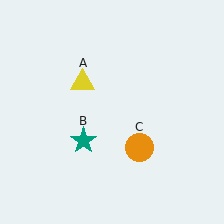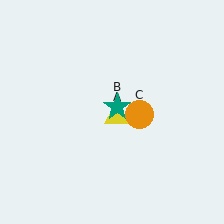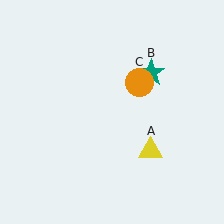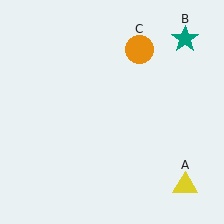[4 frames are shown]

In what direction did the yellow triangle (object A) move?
The yellow triangle (object A) moved down and to the right.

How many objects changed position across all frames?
3 objects changed position: yellow triangle (object A), teal star (object B), orange circle (object C).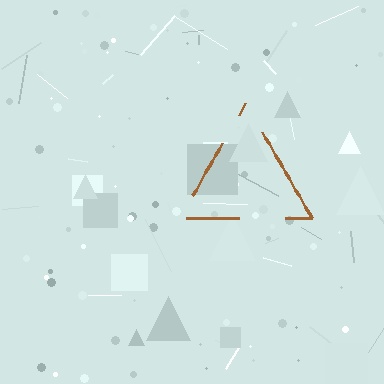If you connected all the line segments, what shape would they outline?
They would outline a triangle.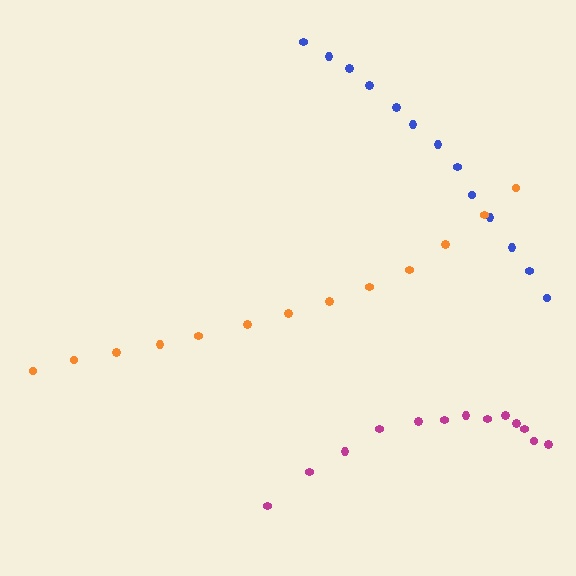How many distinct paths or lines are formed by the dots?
There are 3 distinct paths.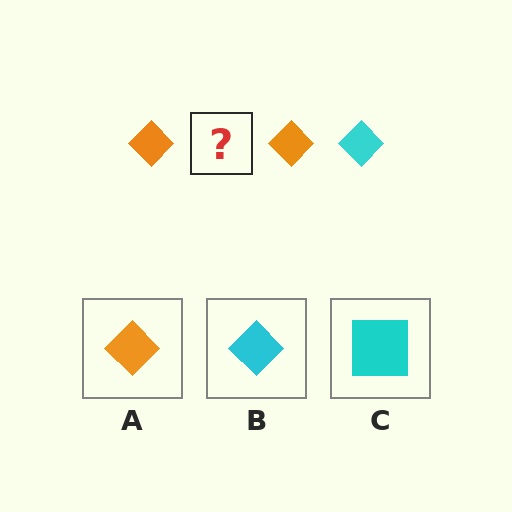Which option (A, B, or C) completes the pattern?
B.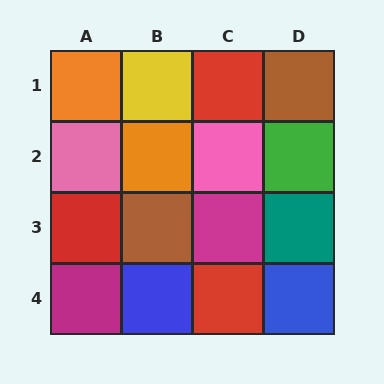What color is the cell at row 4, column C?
Red.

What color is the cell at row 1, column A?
Orange.